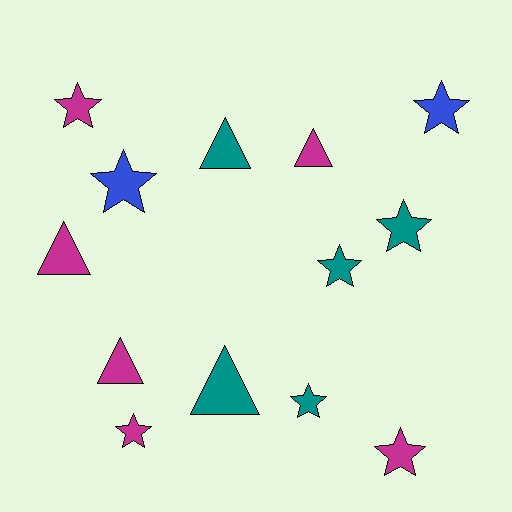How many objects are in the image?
There are 13 objects.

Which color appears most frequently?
Magenta, with 6 objects.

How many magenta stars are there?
There are 3 magenta stars.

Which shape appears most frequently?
Star, with 8 objects.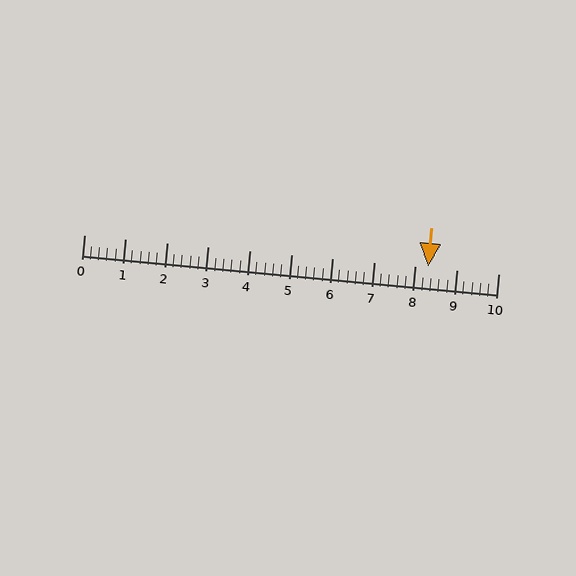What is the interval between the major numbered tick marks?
The major tick marks are spaced 1 units apart.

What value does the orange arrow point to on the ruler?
The orange arrow points to approximately 8.3.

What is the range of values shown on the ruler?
The ruler shows values from 0 to 10.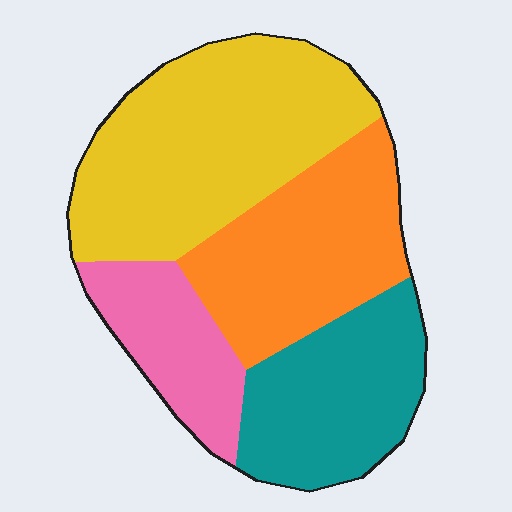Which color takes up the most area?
Yellow, at roughly 35%.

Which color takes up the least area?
Pink, at roughly 15%.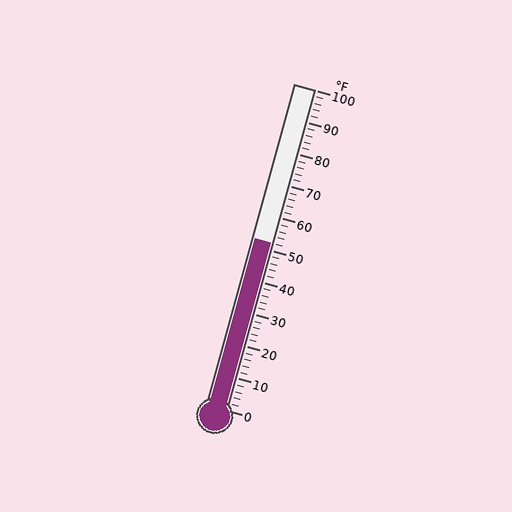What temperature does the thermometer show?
The thermometer shows approximately 52°F.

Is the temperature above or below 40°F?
The temperature is above 40°F.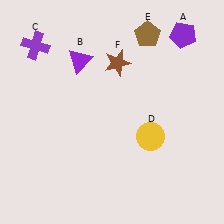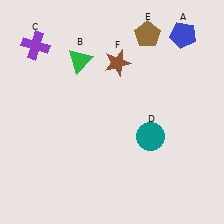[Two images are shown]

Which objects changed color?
A changed from purple to blue. B changed from purple to green. D changed from yellow to teal.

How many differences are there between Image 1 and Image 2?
There are 3 differences between the two images.